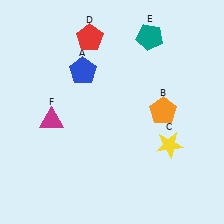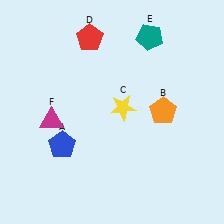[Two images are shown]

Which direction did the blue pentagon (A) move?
The blue pentagon (A) moved down.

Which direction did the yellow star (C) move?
The yellow star (C) moved left.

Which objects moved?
The objects that moved are: the blue pentagon (A), the yellow star (C).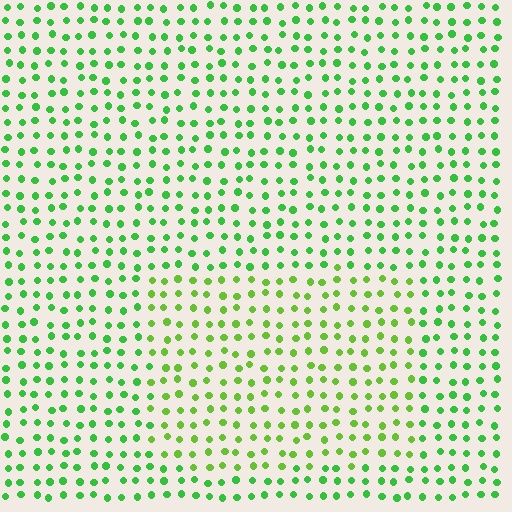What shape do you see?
I see a rectangle.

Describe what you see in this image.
The image is filled with small green elements in a uniform arrangement. A rectangle-shaped region is visible where the elements are tinted to a slightly different hue, forming a subtle color boundary.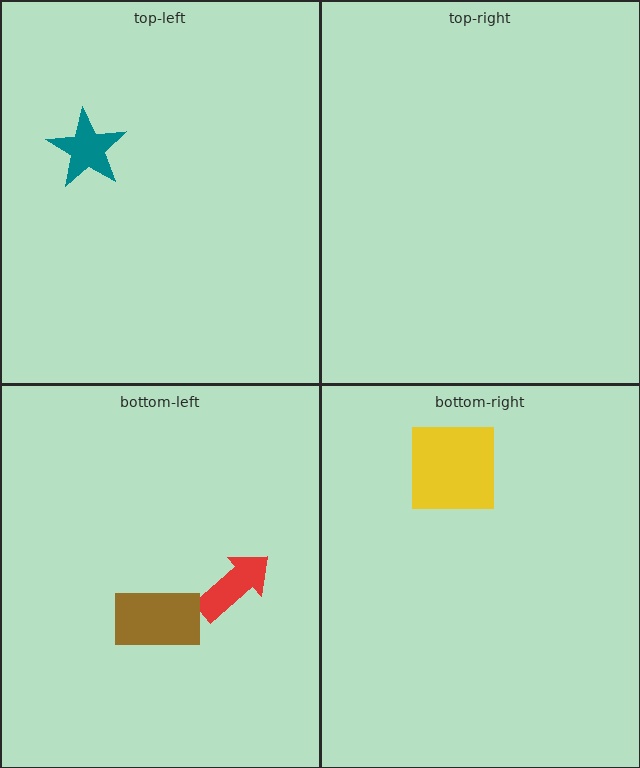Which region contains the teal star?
The top-left region.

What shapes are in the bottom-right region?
The yellow square.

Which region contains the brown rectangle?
The bottom-left region.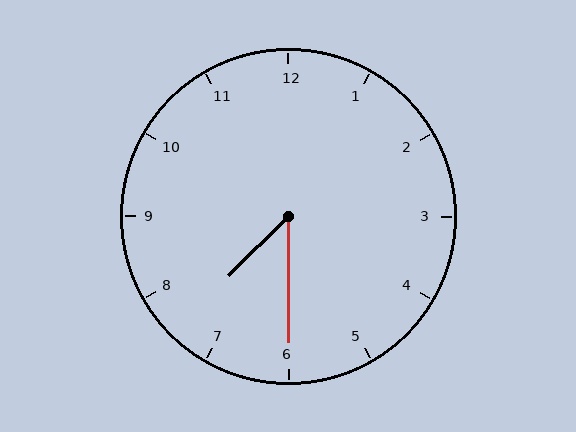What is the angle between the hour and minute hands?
Approximately 45 degrees.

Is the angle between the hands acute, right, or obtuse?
It is acute.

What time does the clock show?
7:30.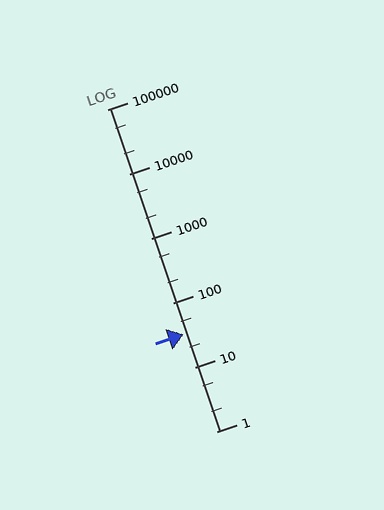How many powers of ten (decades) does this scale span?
The scale spans 5 decades, from 1 to 100000.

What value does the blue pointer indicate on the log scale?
The pointer indicates approximately 32.